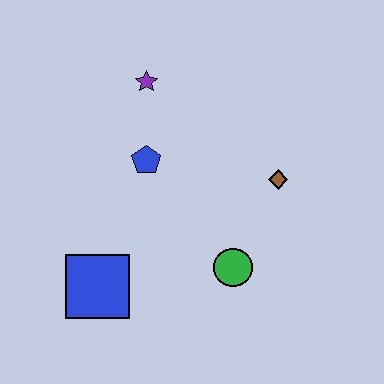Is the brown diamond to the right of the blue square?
Yes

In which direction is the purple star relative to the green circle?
The purple star is above the green circle.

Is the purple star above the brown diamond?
Yes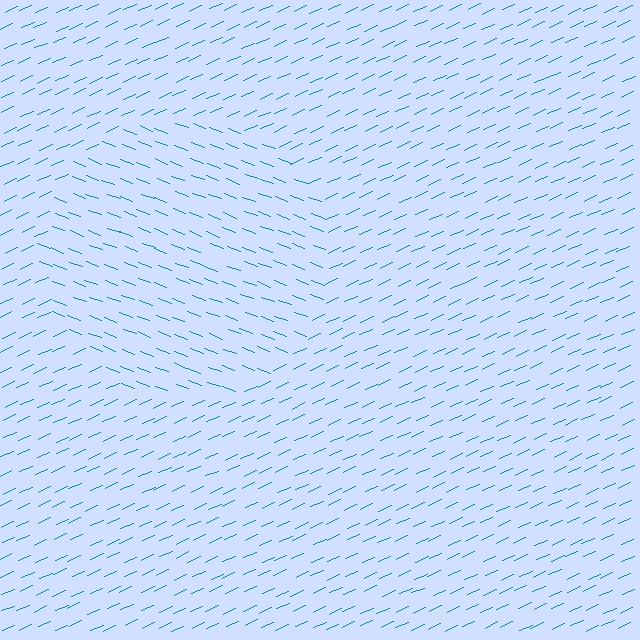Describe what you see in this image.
The image is filled with small teal line segments. A circle region in the image has lines oriented differently from the surrounding lines, creating a visible texture boundary.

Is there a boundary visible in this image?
Yes, there is a texture boundary formed by a change in line orientation.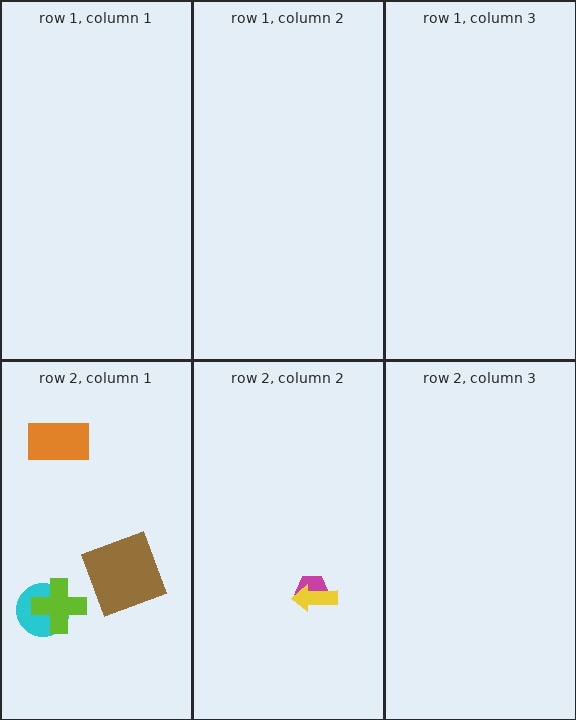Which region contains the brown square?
The row 2, column 1 region.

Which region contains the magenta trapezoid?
The row 2, column 2 region.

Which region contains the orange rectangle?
The row 2, column 1 region.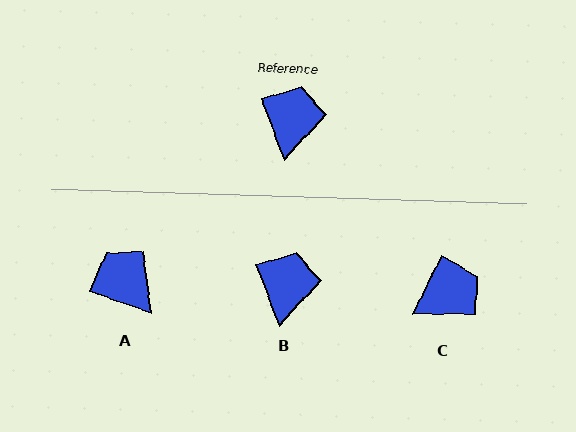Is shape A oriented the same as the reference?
No, it is off by about 51 degrees.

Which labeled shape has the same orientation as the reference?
B.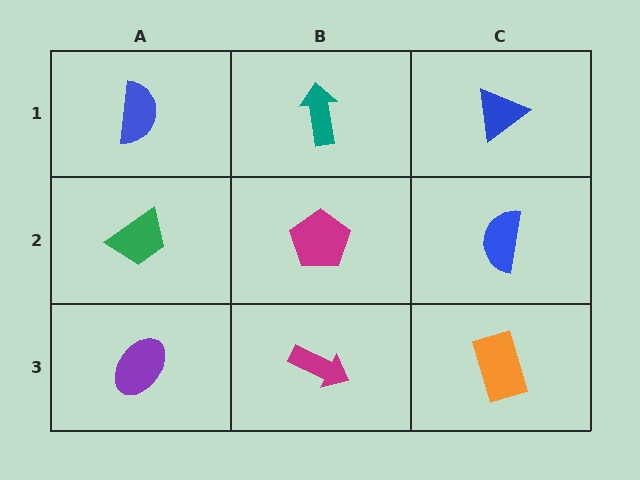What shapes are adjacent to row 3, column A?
A green trapezoid (row 2, column A), a magenta arrow (row 3, column B).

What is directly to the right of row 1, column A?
A teal arrow.